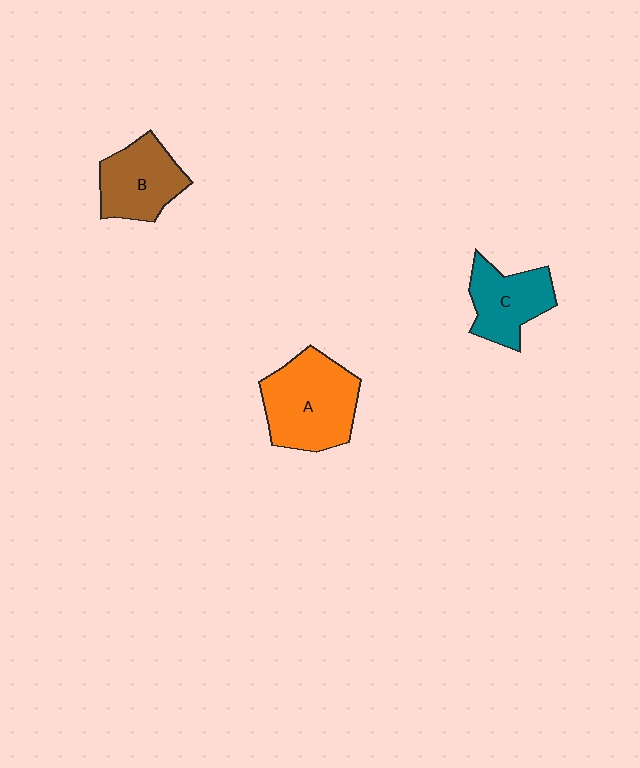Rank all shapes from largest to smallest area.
From largest to smallest: A (orange), B (brown), C (teal).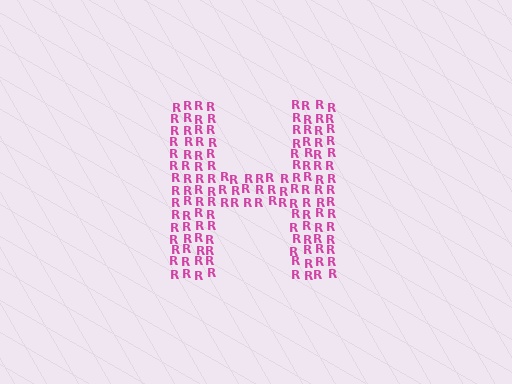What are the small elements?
The small elements are letter R's.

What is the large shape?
The large shape is the letter H.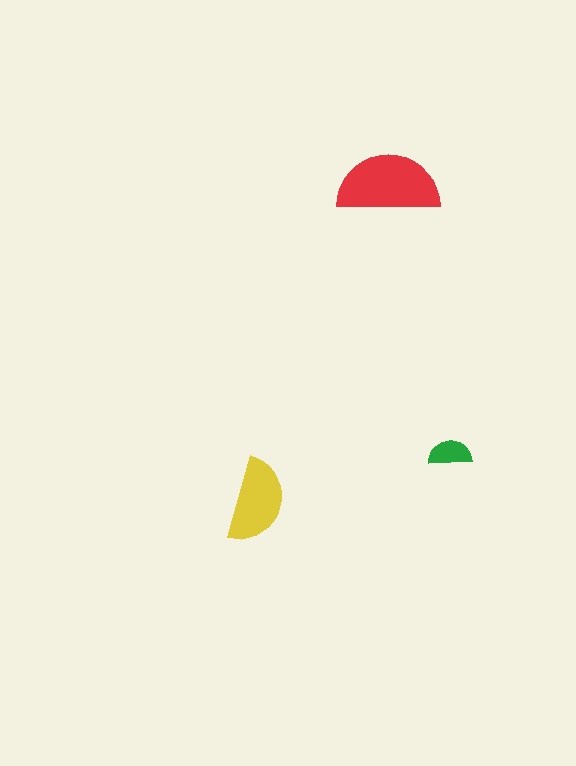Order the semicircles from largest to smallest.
the red one, the yellow one, the green one.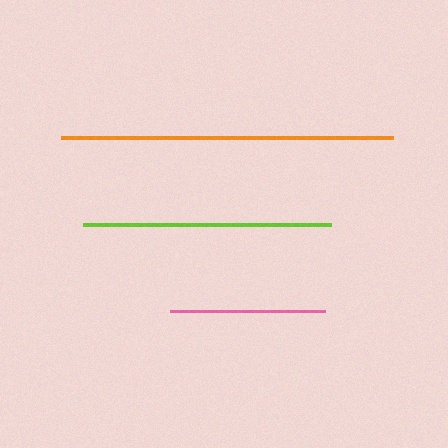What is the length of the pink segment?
The pink segment is approximately 155 pixels long.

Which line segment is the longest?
The orange line is the longest at approximately 332 pixels.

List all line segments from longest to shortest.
From longest to shortest: orange, lime, pink.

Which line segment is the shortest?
The pink line is the shortest at approximately 155 pixels.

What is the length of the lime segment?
The lime segment is approximately 248 pixels long.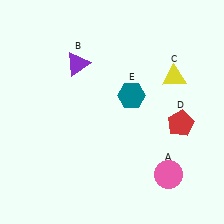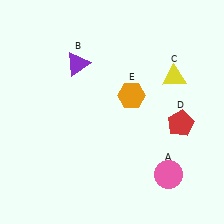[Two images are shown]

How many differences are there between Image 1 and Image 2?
There is 1 difference between the two images.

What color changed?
The hexagon (E) changed from teal in Image 1 to orange in Image 2.